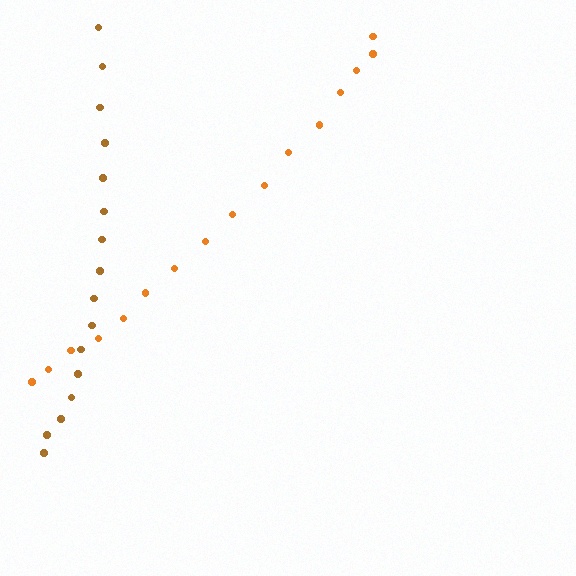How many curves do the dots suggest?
There are 2 distinct paths.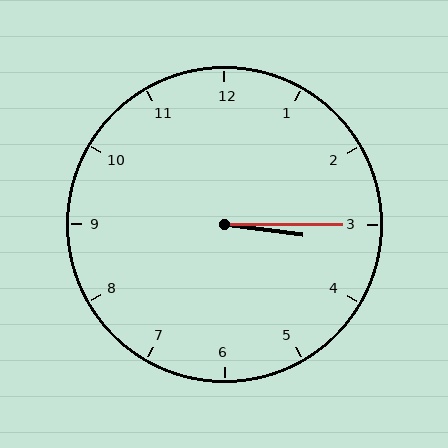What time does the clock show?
3:15.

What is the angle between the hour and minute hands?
Approximately 8 degrees.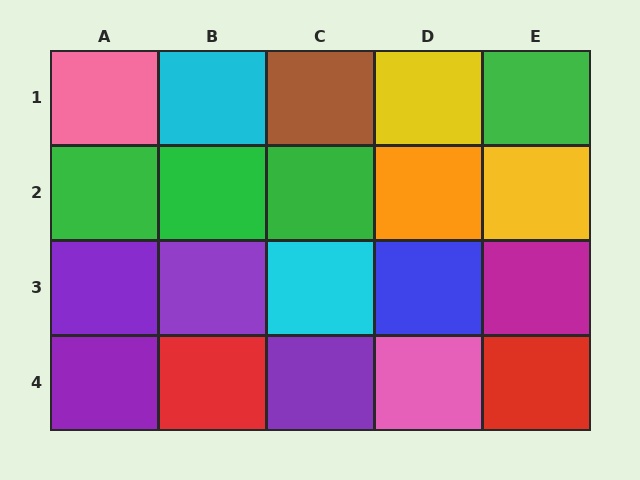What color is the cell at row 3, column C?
Cyan.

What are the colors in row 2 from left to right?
Green, green, green, orange, yellow.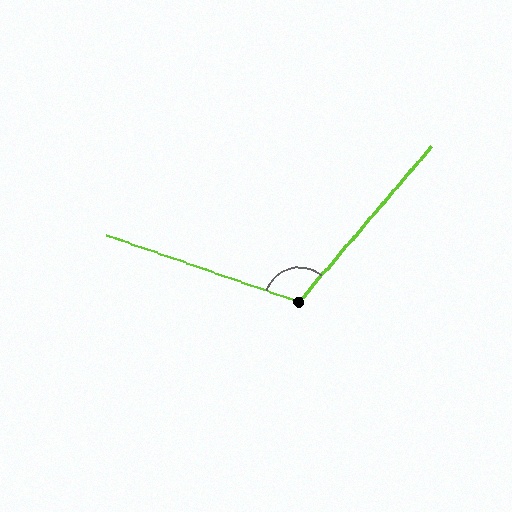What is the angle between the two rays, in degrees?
Approximately 111 degrees.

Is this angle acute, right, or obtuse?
It is obtuse.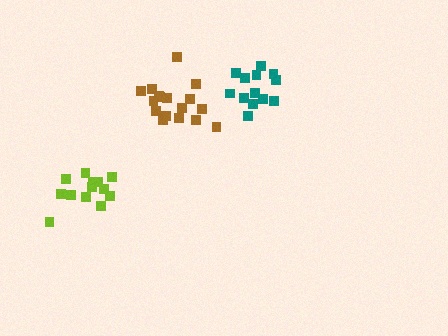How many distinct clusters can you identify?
There are 3 distinct clusters.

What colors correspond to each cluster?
The clusters are colored: lime, brown, teal.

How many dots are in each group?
Group 1: 13 dots, Group 2: 17 dots, Group 3: 13 dots (43 total).